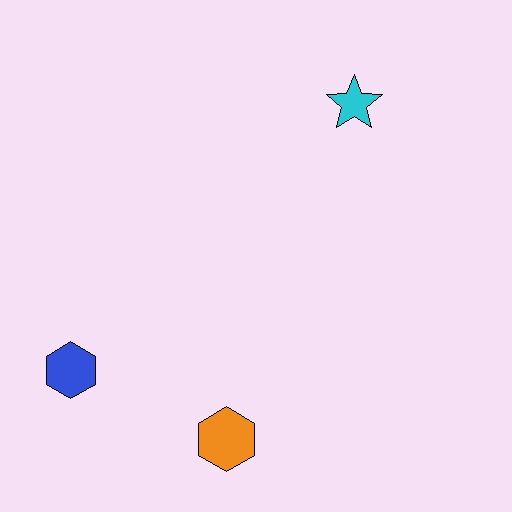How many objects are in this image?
There are 3 objects.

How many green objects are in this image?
There are no green objects.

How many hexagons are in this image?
There are 2 hexagons.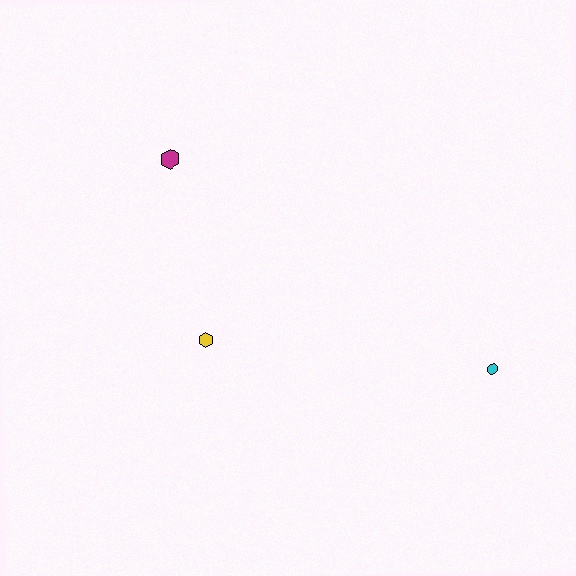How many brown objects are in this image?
There are no brown objects.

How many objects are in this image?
There are 3 objects.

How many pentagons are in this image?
There are no pentagons.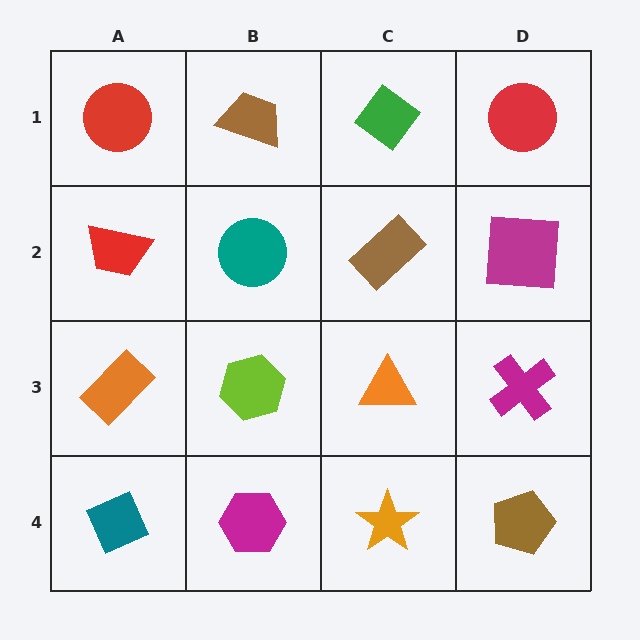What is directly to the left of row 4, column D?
An orange star.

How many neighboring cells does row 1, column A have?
2.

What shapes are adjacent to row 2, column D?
A red circle (row 1, column D), a magenta cross (row 3, column D), a brown rectangle (row 2, column C).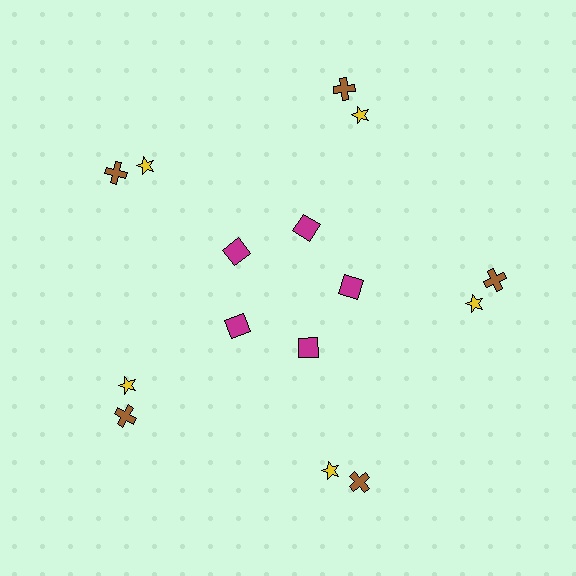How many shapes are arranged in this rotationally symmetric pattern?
There are 15 shapes, arranged in 5 groups of 3.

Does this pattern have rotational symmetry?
Yes, this pattern has 5-fold rotational symmetry. It looks the same after rotating 72 degrees around the center.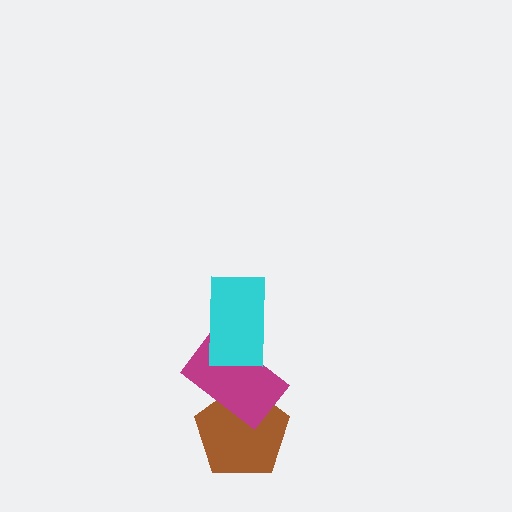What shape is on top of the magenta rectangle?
The cyan rectangle is on top of the magenta rectangle.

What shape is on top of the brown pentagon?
The magenta rectangle is on top of the brown pentagon.